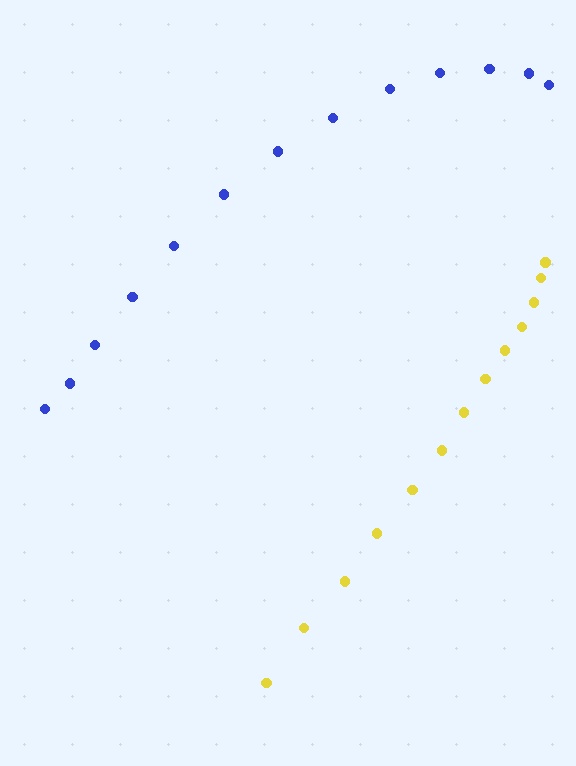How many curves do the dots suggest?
There are 2 distinct paths.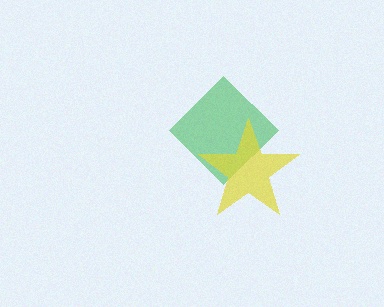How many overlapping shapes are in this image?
There are 2 overlapping shapes in the image.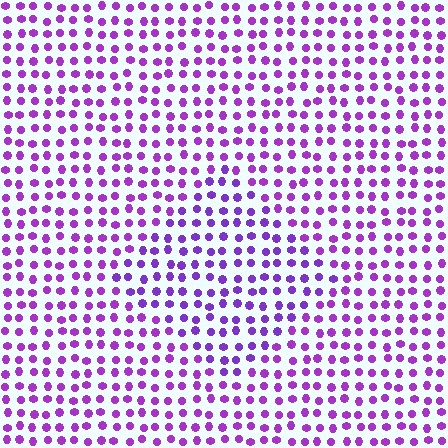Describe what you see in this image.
The image is filled with small purple elements in a uniform arrangement. A diamond-shaped region is visible where the elements are tinted to a slightly different hue, forming a subtle color boundary.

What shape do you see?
I see a diamond.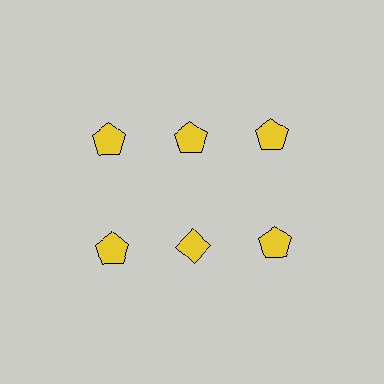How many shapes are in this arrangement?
There are 6 shapes arranged in a grid pattern.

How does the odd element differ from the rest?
It has a different shape: diamond instead of pentagon.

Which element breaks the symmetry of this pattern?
The yellow diamond in the second row, second from left column breaks the symmetry. All other shapes are yellow pentagons.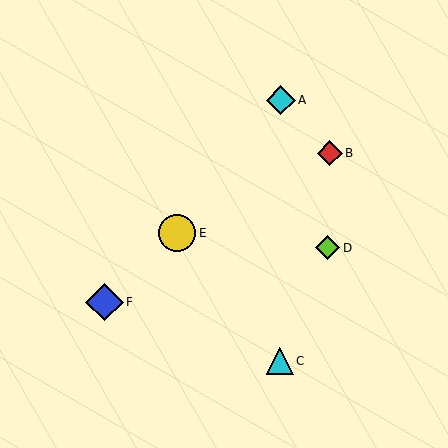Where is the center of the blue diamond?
The center of the blue diamond is at (105, 302).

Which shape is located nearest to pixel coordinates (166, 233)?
The yellow circle (labeled E) at (177, 233) is nearest to that location.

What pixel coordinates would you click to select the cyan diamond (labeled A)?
Click at (281, 100) to select the cyan diamond A.